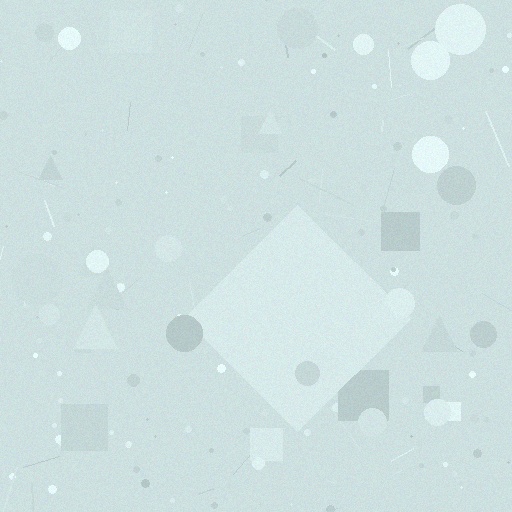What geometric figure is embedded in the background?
A diamond is embedded in the background.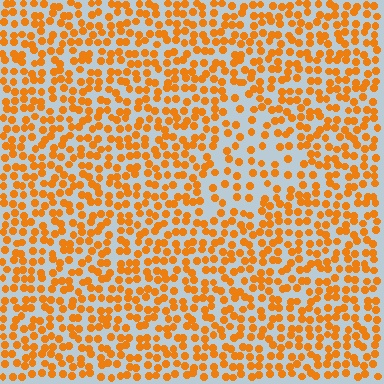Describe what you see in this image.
The image contains small orange elements arranged at two different densities. A triangle-shaped region is visible where the elements are less densely packed than the surrounding area.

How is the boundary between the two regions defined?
The boundary is defined by a change in element density (approximately 1.8x ratio). All elements are the same color, size, and shape.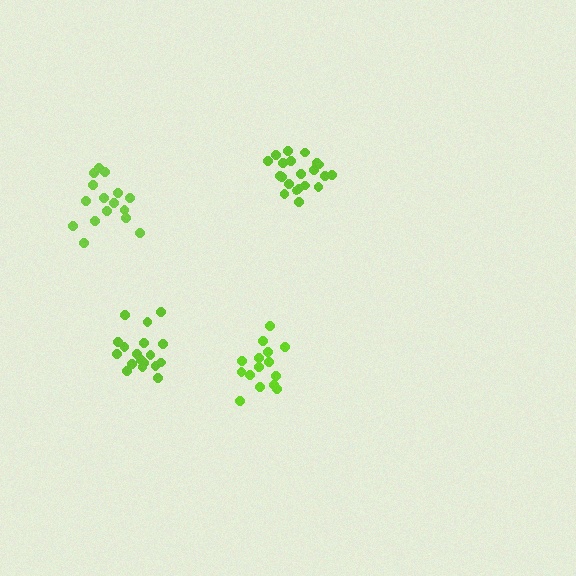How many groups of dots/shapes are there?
There are 4 groups.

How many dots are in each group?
Group 1: 16 dots, Group 2: 15 dots, Group 3: 21 dots, Group 4: 18 dots (70 total).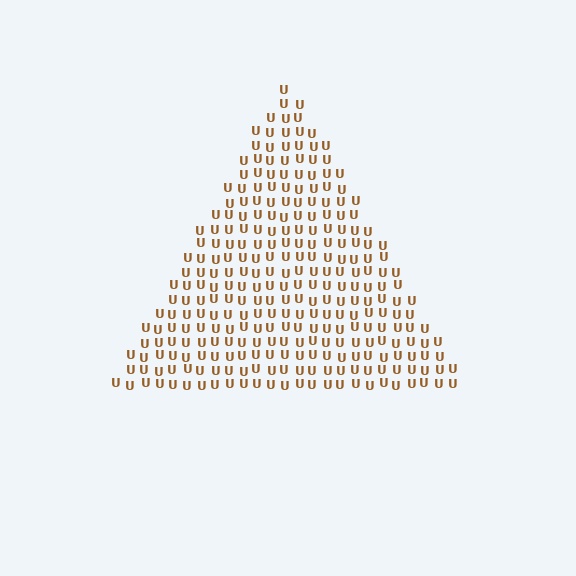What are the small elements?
The small elements are letter U's.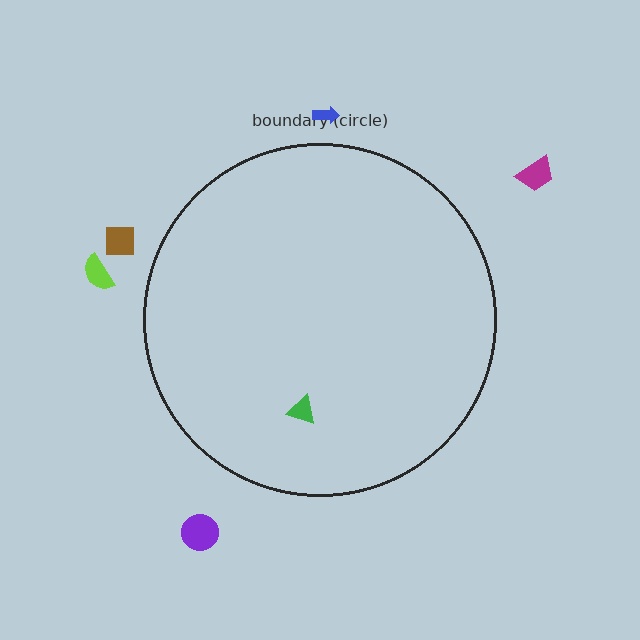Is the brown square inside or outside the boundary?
Outside.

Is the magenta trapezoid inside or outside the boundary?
Outside.